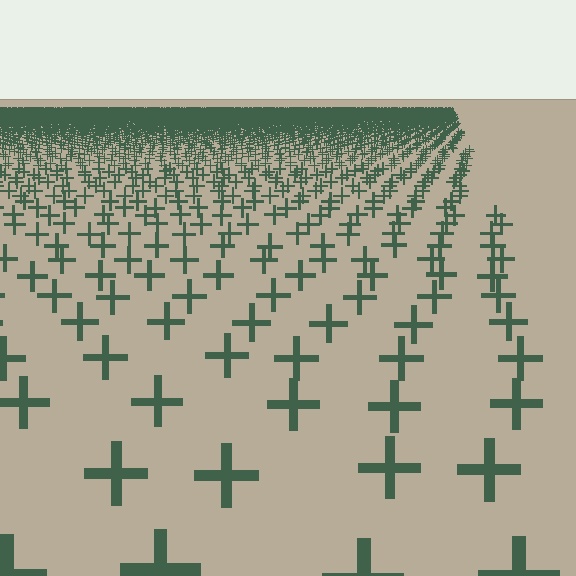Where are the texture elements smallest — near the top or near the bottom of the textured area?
Near the top.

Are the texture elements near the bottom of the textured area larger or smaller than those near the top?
Larger. Near the bottom, elements are closer to the viewer and appear at a bigger on-screen size.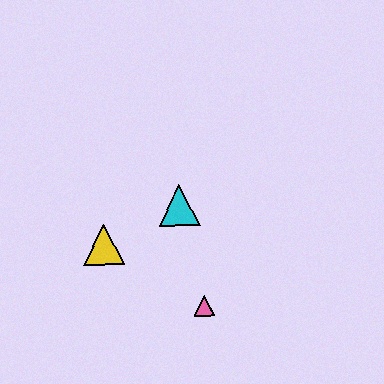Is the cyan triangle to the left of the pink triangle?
Yes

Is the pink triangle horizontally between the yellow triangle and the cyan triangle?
No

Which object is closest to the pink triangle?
The cyan triangle is closest to the pink triangle.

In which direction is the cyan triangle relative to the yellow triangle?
The cyan triangle is to the right of the yellow triangle.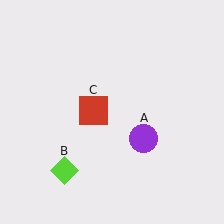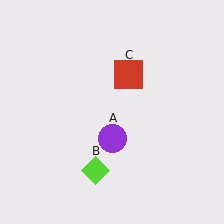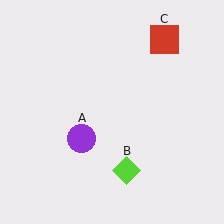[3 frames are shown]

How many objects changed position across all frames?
3 objects changed position: purple circle (object A), lime diamond (object B), red square (object C).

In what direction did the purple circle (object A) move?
The purple circle (object A) moved left.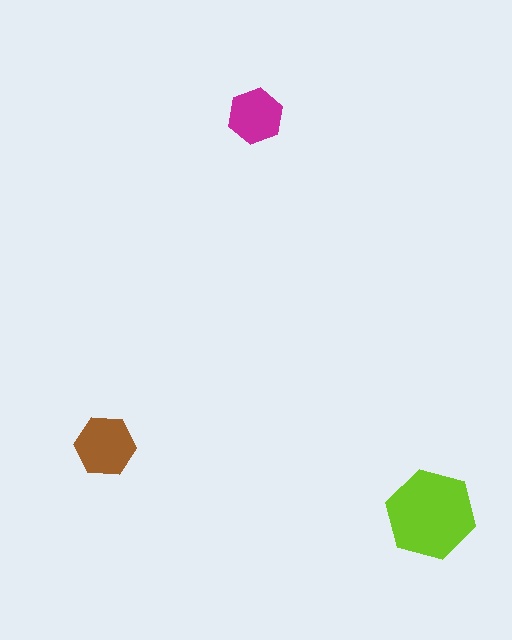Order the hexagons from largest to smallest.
the lime one, the brown one, the magenta one.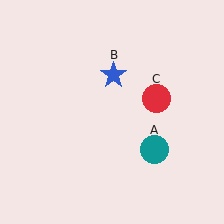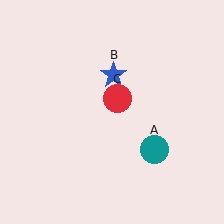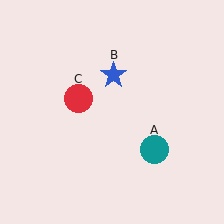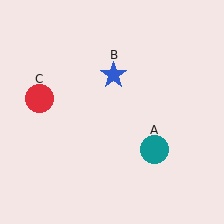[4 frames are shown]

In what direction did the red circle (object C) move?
The red circle (object C) moved left.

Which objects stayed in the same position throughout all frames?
Teal circle (object A) and blue star (object B) remained stationary.